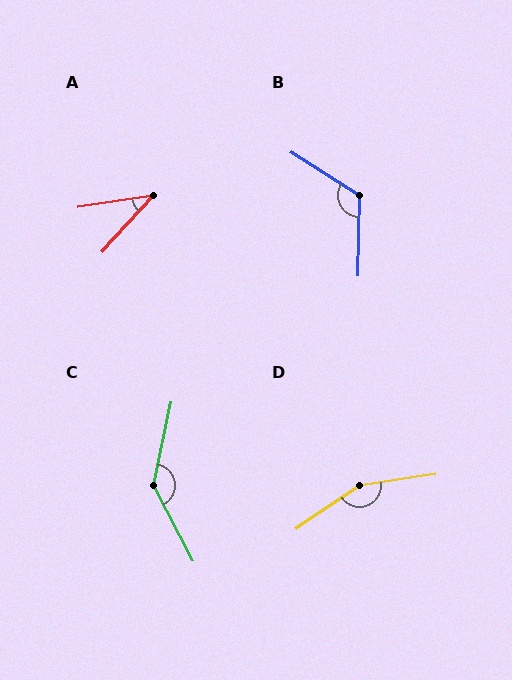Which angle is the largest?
D, at approximately 154 degrees.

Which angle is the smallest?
A, at approximately 39 degrees.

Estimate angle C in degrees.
Approximately 141 degrees.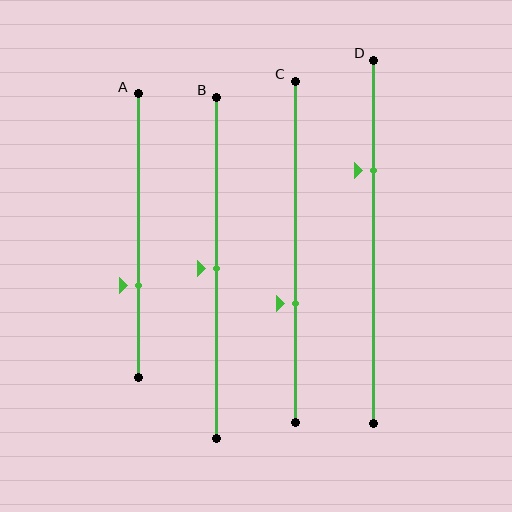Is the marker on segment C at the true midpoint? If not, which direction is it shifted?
No, the marker on segment C is shifted downward by about 15% of the segment length.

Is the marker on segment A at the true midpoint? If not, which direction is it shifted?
No, the marker on segment A is shifted downward by about 17% of the segment length.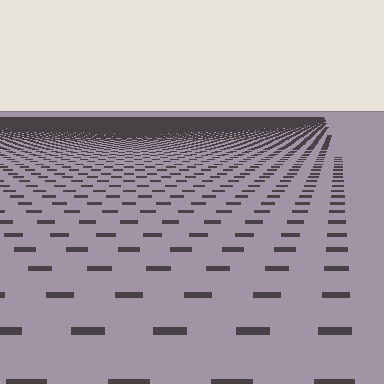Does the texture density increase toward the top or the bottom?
Density increases toward the top.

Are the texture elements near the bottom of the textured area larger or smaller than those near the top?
Larger. Near the bottom, elements are closer to the viewer and appear at a bigger on-screen size.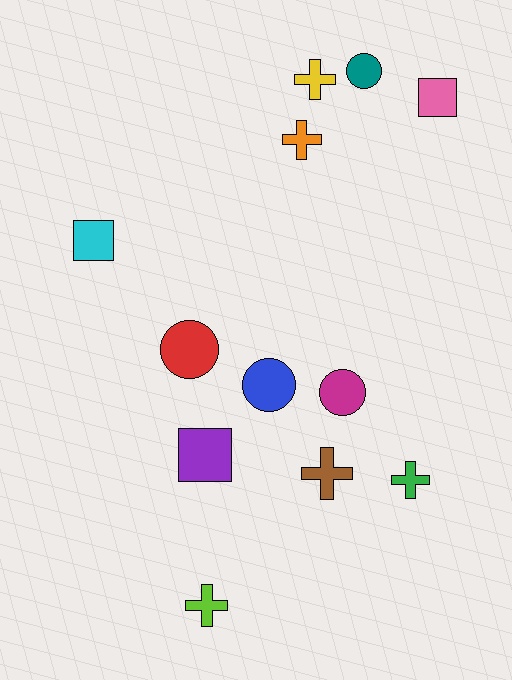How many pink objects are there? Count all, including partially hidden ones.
There is 1 pink object.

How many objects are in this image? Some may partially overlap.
There are 12 objects.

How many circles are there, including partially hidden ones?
There are 4 circles.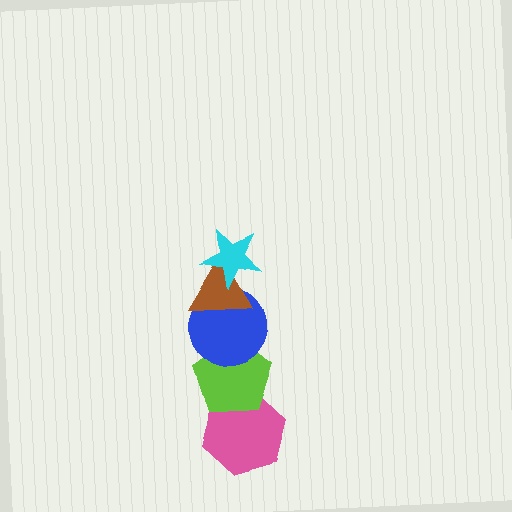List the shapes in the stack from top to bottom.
From top to bottom: the cyan star, the brown triangle, the blue circle, the lime pentagon, the pink hexagon.